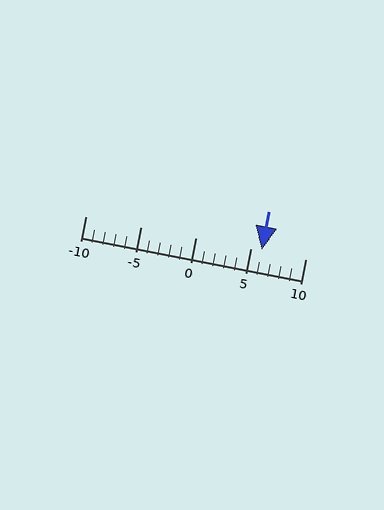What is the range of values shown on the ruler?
The ruler shows values from -10 to 10.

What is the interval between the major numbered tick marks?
The major tick marks are spaced 5 units apart.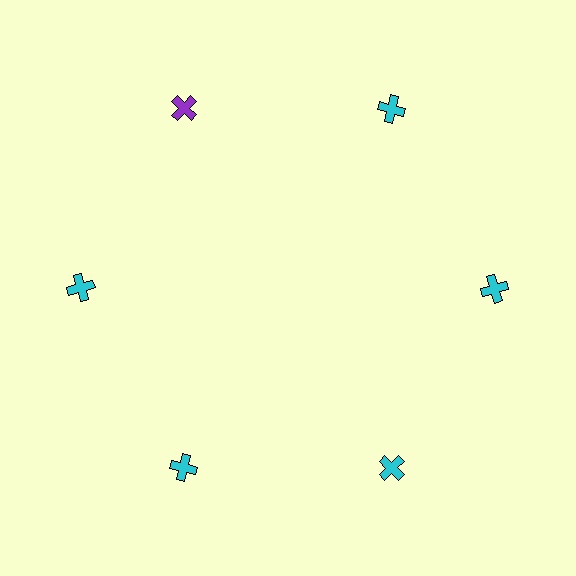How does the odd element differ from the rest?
It has a different color: purple instead of cyan.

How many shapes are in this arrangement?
There are 6 shapes arranged in a ring pattern.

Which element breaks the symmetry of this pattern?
The purple cross at roughly the 11 o'clock position breaks the symmetry. All other shapes are cyan crosses.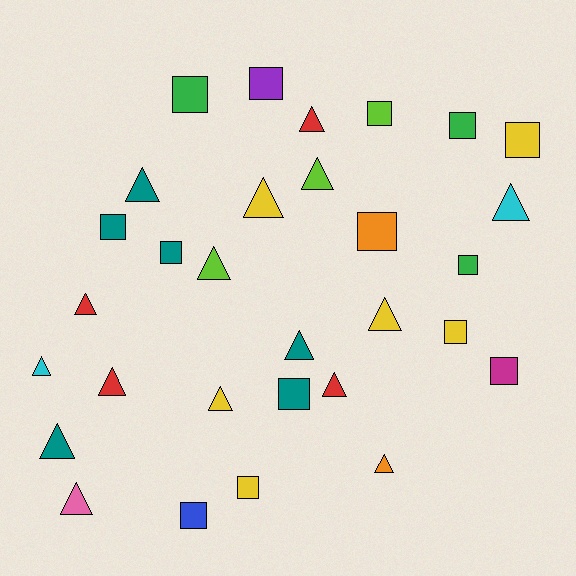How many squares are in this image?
There are 14 squares.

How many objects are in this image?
There are 30 objects.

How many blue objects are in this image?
There is 1 blue object.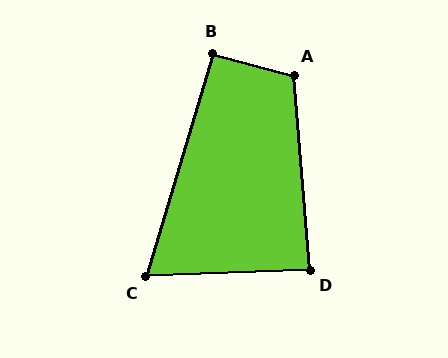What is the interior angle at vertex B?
Approximately 92 degrees (approximately right).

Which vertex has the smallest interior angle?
C, at approximately 71 degrees.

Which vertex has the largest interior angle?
A, at approximately 109 degrees.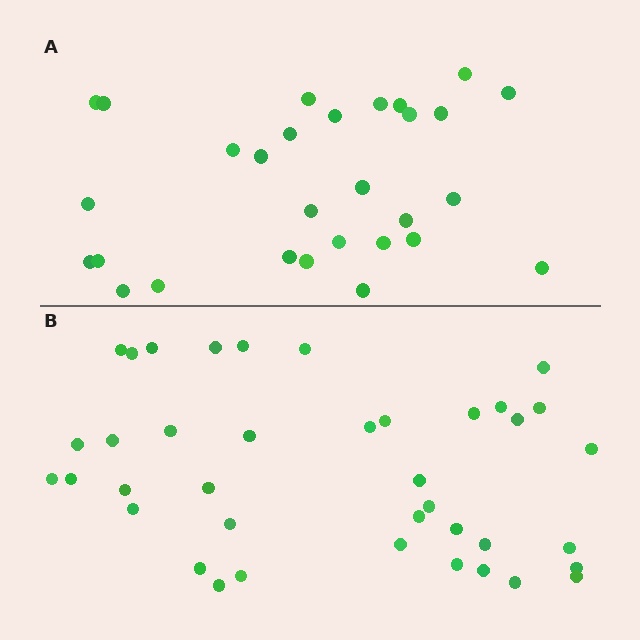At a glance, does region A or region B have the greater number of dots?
Region B (the bottom region) has more dots.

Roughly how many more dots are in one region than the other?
Region B has roughly 10 or so more dots than region A.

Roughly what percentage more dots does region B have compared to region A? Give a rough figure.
About 35% more.